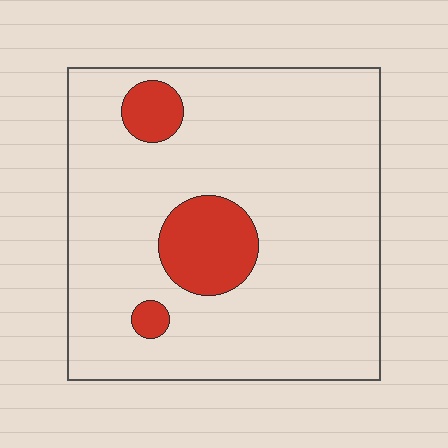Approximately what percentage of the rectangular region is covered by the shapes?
Approximately 10%.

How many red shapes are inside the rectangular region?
3.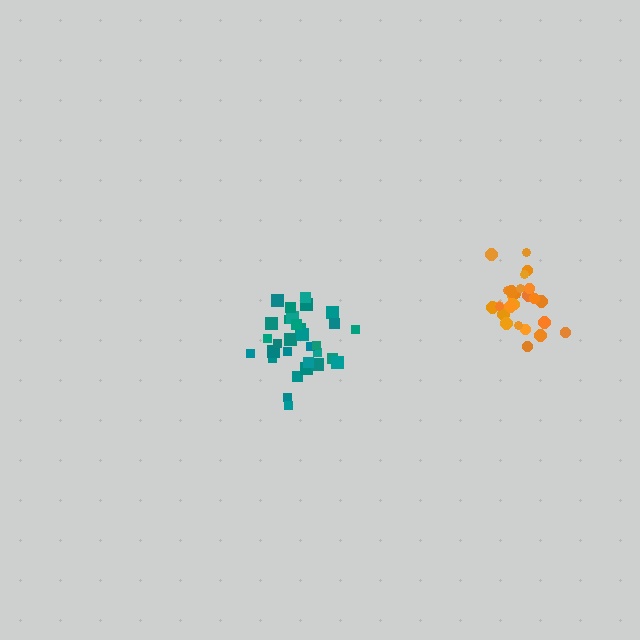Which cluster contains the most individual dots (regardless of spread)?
Teal (31).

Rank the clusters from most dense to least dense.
orange, teal.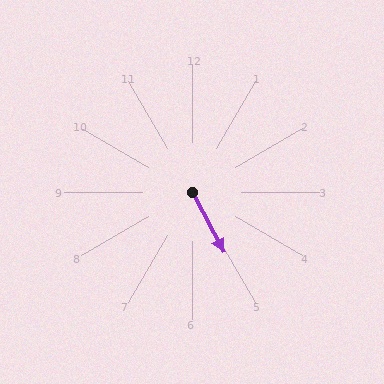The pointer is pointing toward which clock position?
Roughly 5 o'clock.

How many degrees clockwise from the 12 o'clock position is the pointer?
Approximately 152 degrees.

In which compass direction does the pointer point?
Southeast.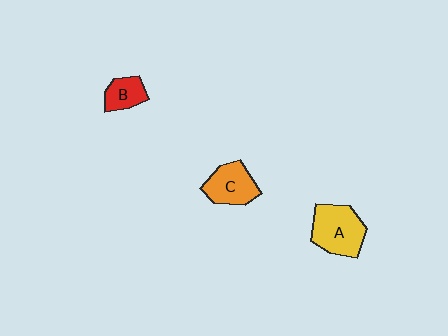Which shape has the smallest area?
Shape B (red).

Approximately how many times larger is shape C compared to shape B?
Approximately 1.6 times.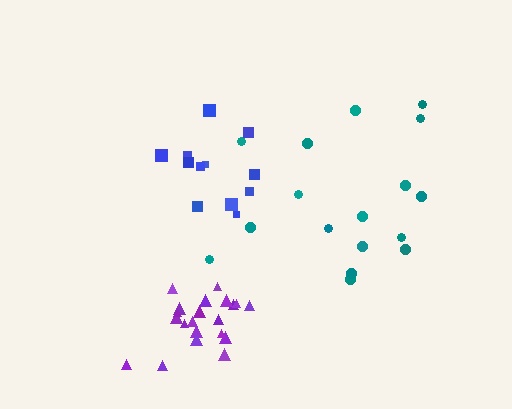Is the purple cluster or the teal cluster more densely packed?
Purple.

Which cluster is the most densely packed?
Purple.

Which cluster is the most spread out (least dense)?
Teal.